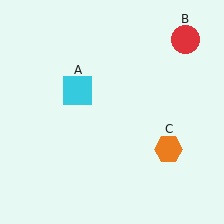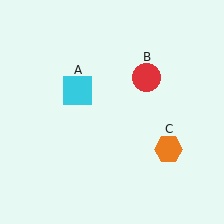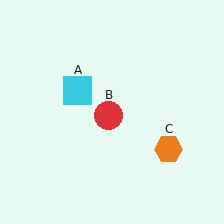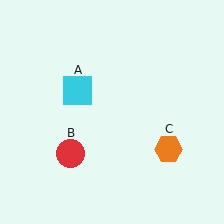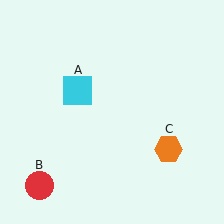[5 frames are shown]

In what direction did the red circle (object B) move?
The red circle (object B) moved down and to the left.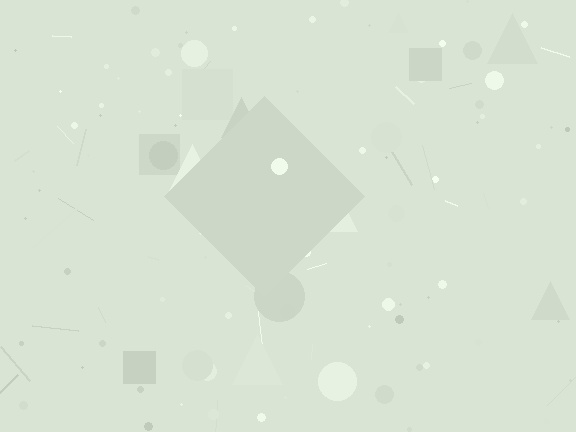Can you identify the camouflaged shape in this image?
The camouflaged shape is a diamond.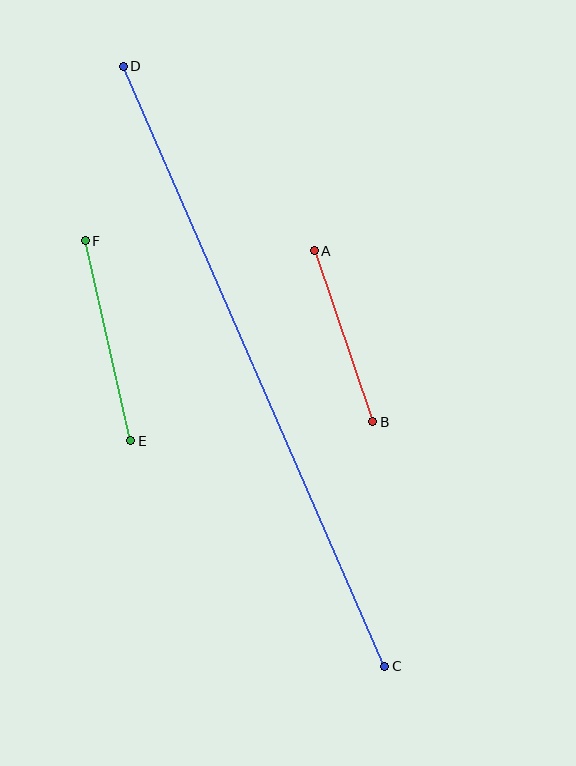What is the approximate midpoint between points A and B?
The midpoint is at approximately (344, 336) pixels.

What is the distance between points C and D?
The distance is approximately 654 pixels.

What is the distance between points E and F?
The distance is approximately 205 pixels.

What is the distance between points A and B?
The distance is approximately 181 pixels.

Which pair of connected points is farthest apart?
Points C and D are farthest apart.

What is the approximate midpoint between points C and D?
The midpoint is at approximately (254, 366) pixels.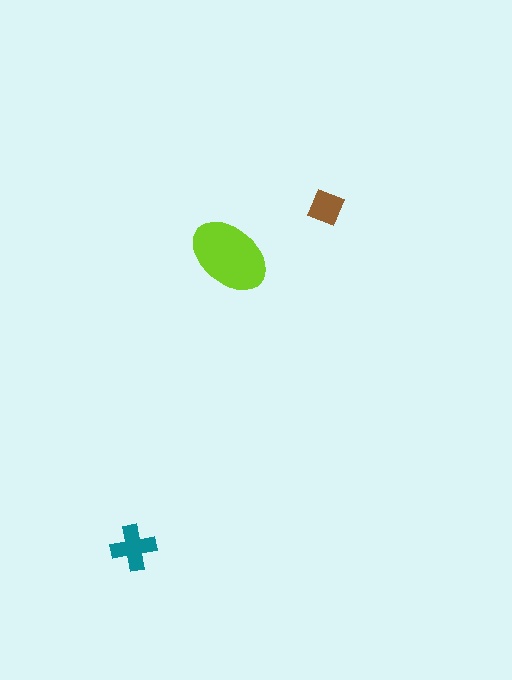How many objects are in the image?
There are 3 objects in the image.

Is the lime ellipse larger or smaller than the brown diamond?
Larger.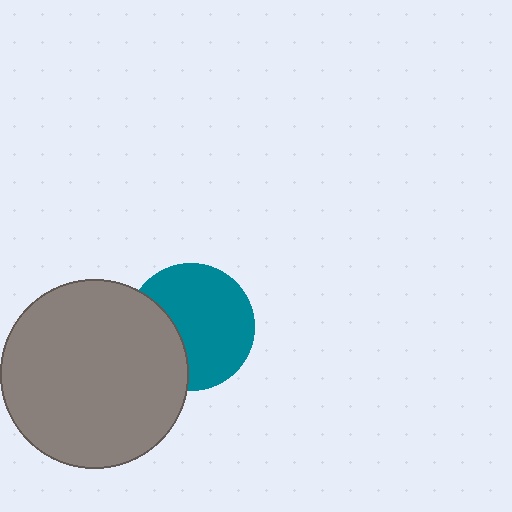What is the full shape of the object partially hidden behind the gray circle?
The partially hidden object is a teal circle.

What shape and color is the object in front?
The object in front is a gray circle.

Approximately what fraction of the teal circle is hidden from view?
Roughly 31% of the teal circle is hidden behind the gray circle.